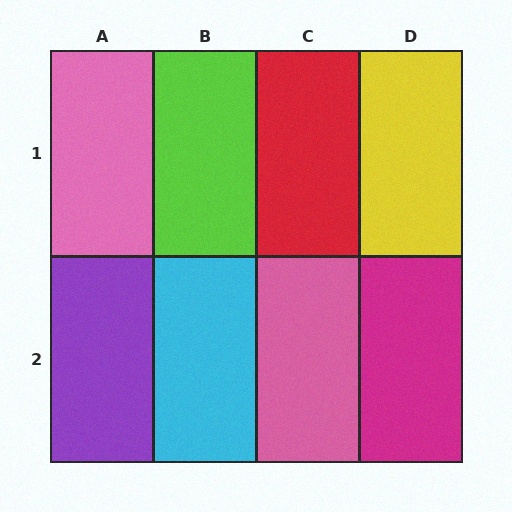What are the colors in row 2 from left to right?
Purple, cyan, pink, magenta.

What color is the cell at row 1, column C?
Red.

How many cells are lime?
1 cell is lime.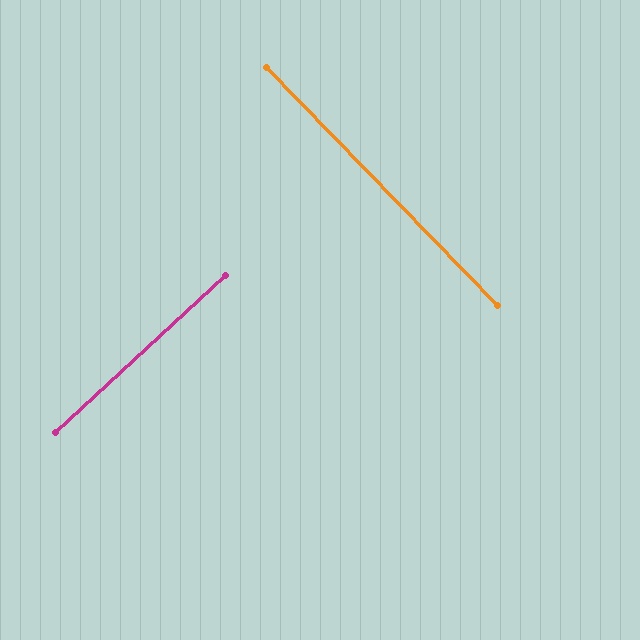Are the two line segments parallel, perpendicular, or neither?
Perpendicular — they meet at approximately 89°.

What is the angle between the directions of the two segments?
Approximately 89 degrees.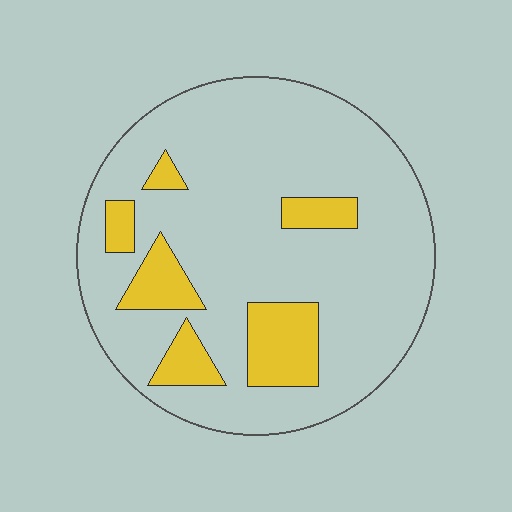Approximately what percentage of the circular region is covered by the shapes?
Approximately 15%.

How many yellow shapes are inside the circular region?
6.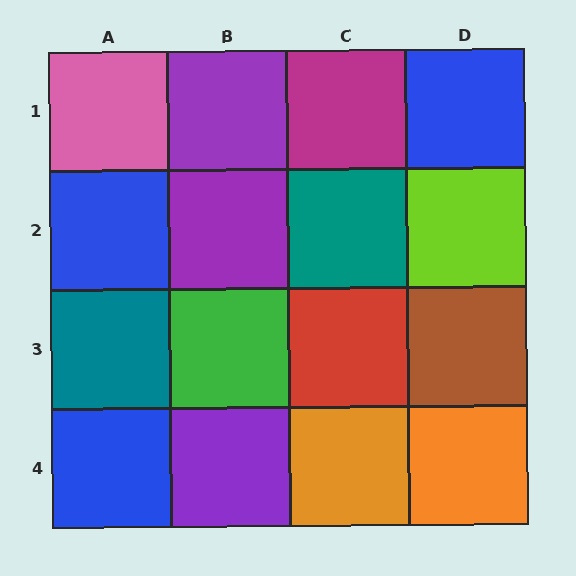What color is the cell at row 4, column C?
Orange.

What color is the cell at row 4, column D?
Orange.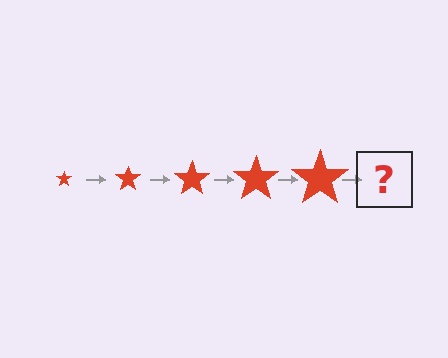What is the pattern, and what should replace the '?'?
The pattern is that the star gets progressively larger each step. The '?' should be a red star, larger than the previous one.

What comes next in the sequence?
The next element should be a red star, larger than the previous one.